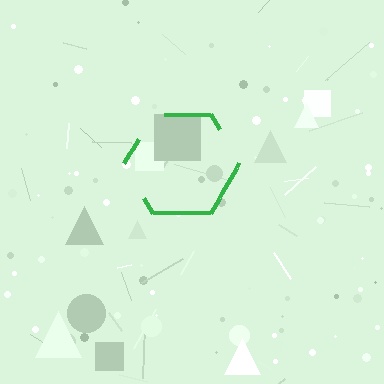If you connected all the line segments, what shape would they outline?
They would outline a hexagon.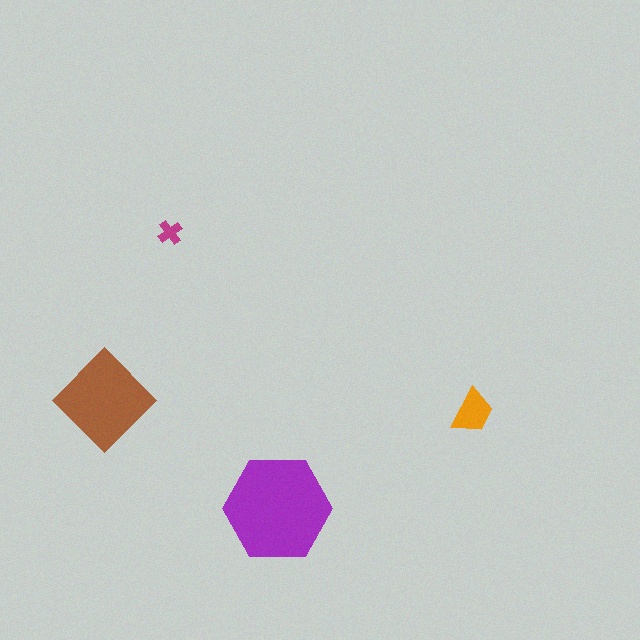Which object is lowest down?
The purple hexagon is bottommost.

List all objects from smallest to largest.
The magenta cross, the orange trapezoid, the brown diamond, the purple hexagon.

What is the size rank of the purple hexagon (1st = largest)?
1st.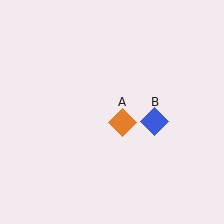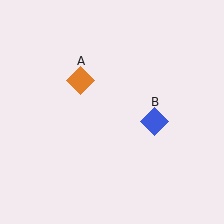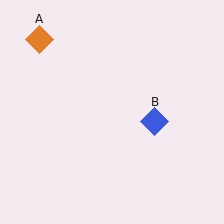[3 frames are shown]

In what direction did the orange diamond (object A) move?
The orange diamond (object A) moved up and to the left.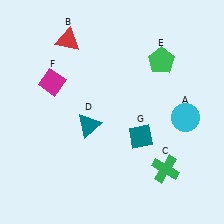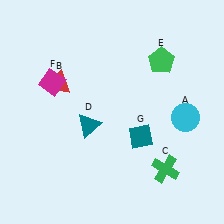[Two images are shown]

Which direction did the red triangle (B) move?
The red triangle (B) moved down.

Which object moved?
The red triangle (B) moved down.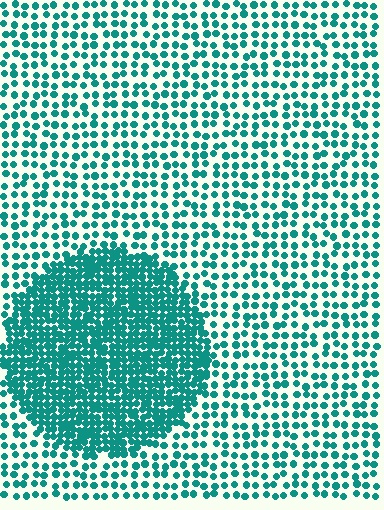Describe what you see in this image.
The image contains small teal elements arranged at two different densities. A circle-shaped region is visible where the elements are more densely packed than the surrounding area.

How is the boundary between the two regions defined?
The boundary is defined by a change in element density (approximately 2.5x ratio). All elements are the same color, size, and shape.